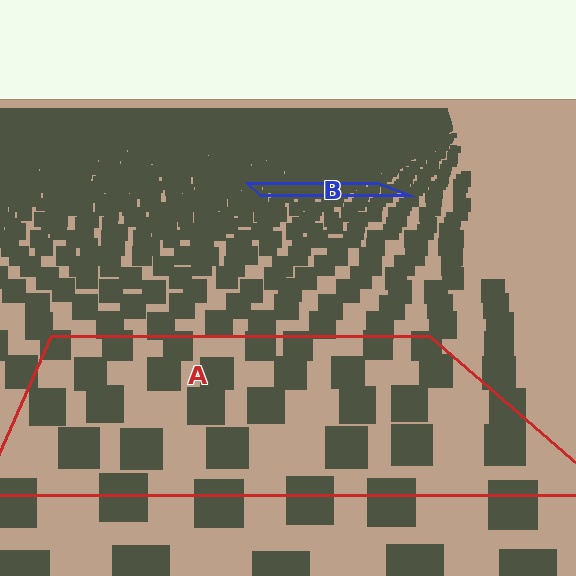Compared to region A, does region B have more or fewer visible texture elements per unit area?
Region B has more texture elements per unit area — they are packed more densely because it is farther away.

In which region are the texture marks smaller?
The texture marks are smaller in region B, because it is farther away.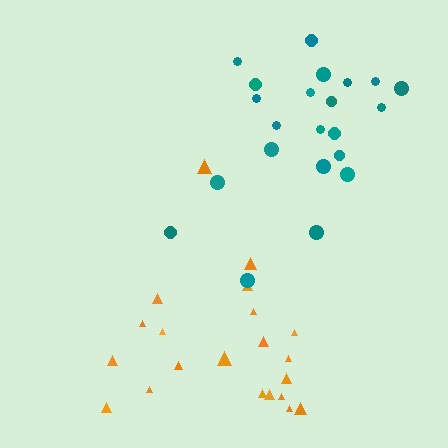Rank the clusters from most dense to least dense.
teal, orange.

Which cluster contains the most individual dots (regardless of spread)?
Teal (23).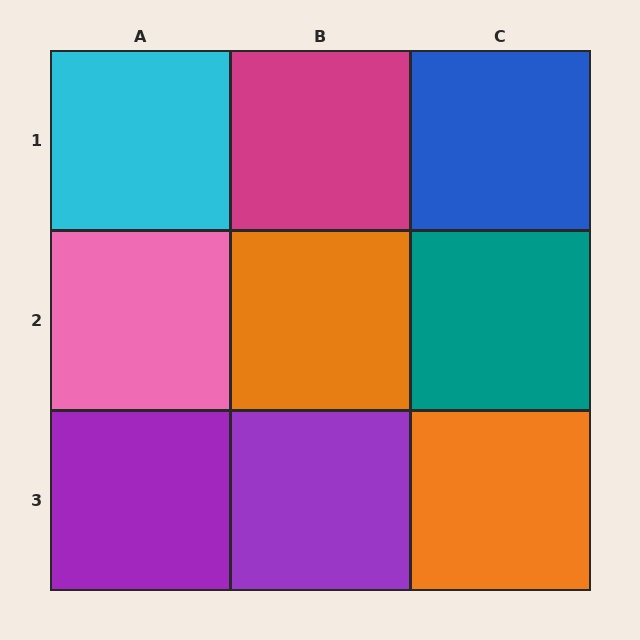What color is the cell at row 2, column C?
Teal.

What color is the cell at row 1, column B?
Magenta.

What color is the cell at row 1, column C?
Blue.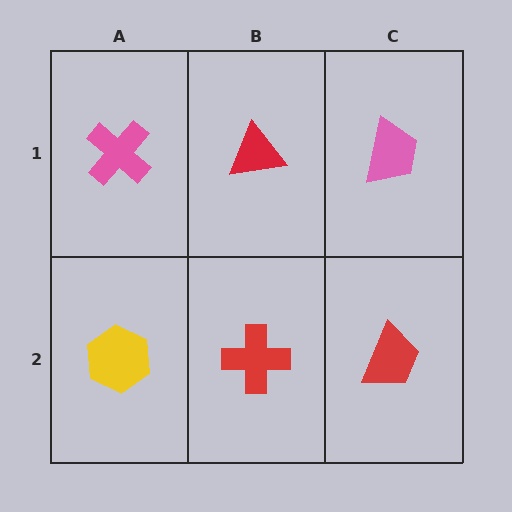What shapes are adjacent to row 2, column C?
A pink trapezoid (row 1, column C), a red cross (row 2, column B).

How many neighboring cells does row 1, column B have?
3.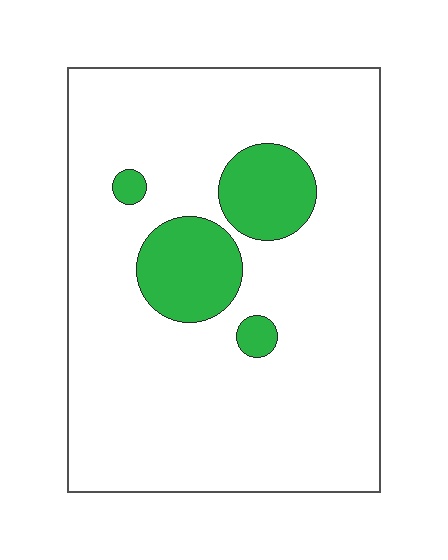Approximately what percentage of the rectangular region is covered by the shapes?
Approximately 15%.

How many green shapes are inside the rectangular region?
4.